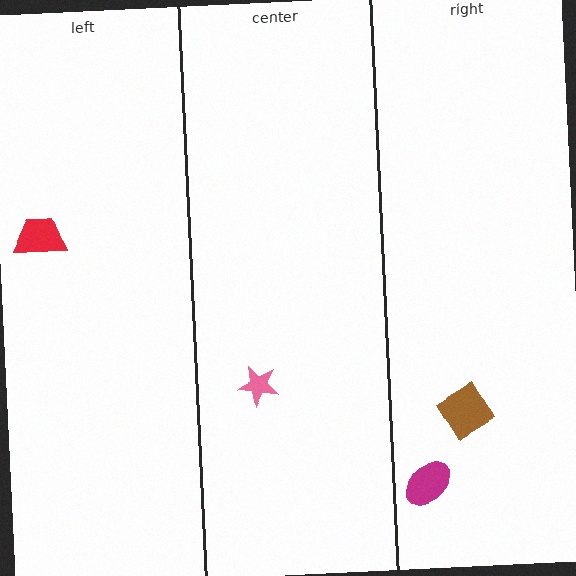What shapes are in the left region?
The red trapezoid.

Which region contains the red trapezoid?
The left region.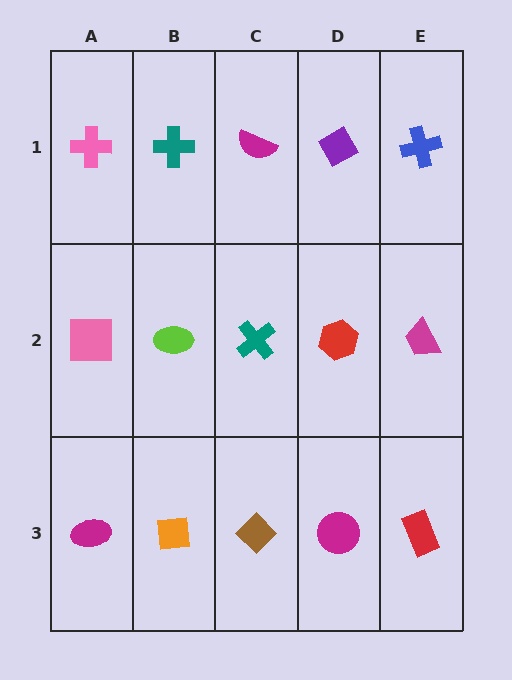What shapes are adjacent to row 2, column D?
A purple diamond (row 1, column D), a magenta circle (row 3, column D), a teal cross (row 2, column C), a magenta trapezoid (row 2, column E).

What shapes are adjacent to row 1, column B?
A lime ellipse (row 2, column B), a pink cross (row 1, column A), a magenta semicircle (row 1, column C).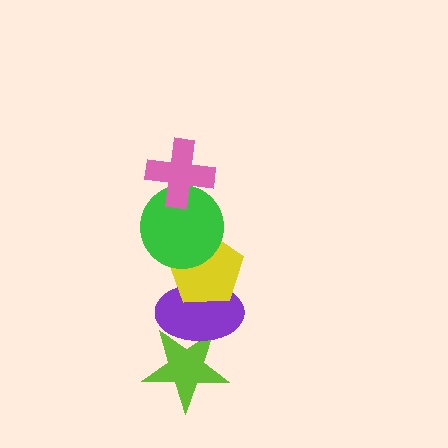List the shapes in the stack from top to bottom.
From top to bottom: the pink cross, the green circle, the yellow pentagon, the purple ellipse, the lime star.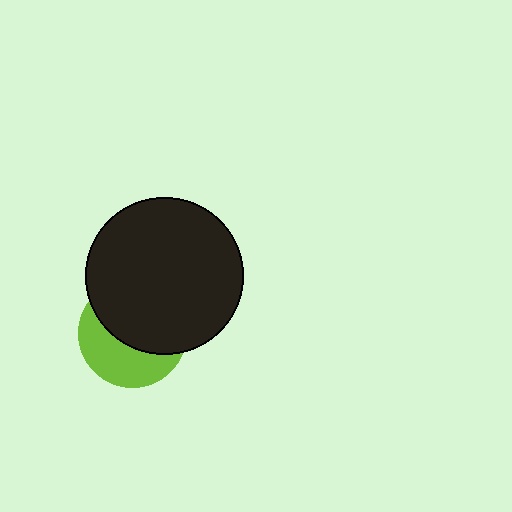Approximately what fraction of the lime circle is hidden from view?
Roughly 58% of the lime circle is hidden behind the black circle.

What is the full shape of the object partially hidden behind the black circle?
The partially hidden object is a lime circle.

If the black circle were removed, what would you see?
You would see the complete lime circle.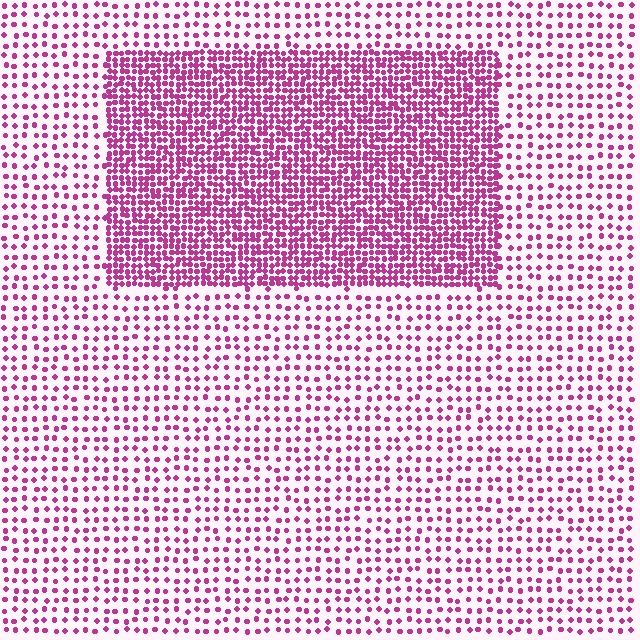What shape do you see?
I see a rectangle.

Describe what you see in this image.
The image contains small magenta elements arranged at two different densities. A rectangle-shaped region is visible where the elements are more densely packed than the surrounding area.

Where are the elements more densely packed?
The elements are more densely packed inside the rectangle boundary.